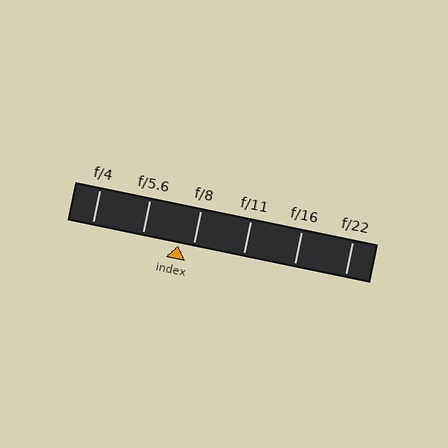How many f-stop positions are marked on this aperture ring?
There are 6 f-stop positions marked.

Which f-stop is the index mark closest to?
The index mark is closest to f/8.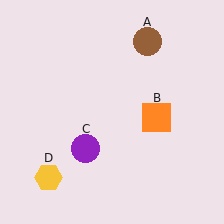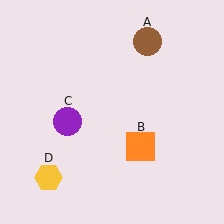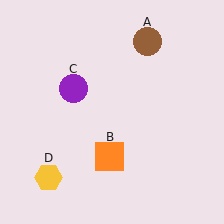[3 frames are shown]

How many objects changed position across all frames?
2 objects changed position: orange square (object B), purple circle (object C).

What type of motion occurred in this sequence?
The orange square (object B), purple circle (object C) rotated clockwise around the center of the scene.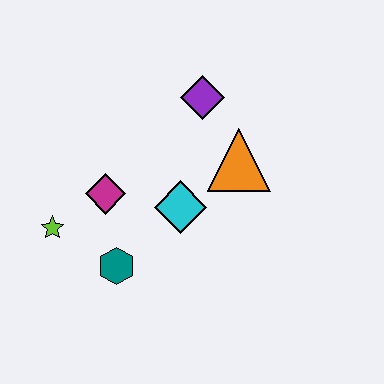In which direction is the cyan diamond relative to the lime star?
The cyan diamond is to the right of the lime star.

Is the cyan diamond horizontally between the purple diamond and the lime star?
Yes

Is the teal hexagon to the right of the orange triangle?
No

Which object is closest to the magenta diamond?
The lime star is closest to the magenta diamond.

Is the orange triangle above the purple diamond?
No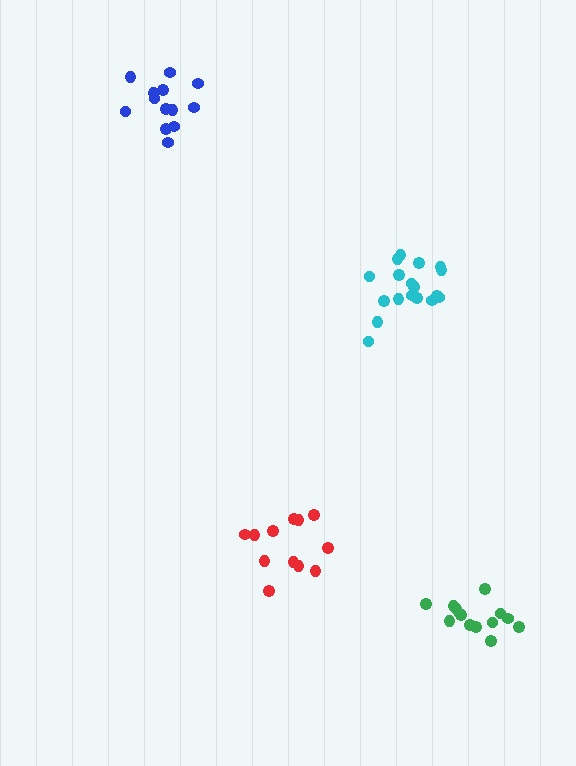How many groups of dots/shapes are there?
There are 4 groups.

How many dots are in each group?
Group 1: 12 dots, Group 2: 13 dots, Group 3: 14 dots, Group 4: 18 dots (57 total).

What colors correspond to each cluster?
The clusters are colored: red, blue, green, cyan.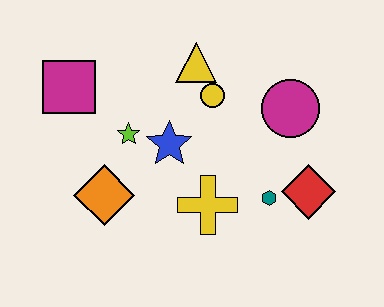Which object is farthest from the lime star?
The red diamond is farthest from the lime star.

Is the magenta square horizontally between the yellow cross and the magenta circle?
No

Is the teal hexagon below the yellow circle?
Yes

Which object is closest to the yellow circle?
The yellow triangle is closest to the yellow circle.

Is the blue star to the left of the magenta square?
No